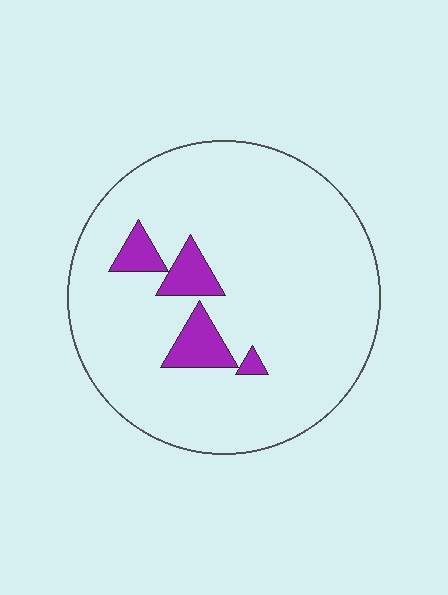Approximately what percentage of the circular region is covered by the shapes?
Approximately 10%.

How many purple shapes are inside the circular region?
4.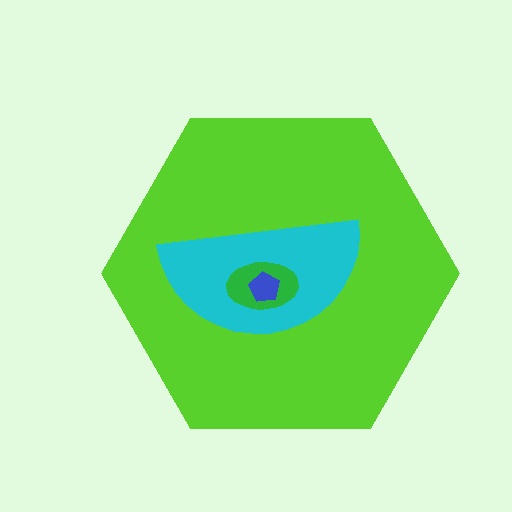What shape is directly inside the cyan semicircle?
The green ellipse.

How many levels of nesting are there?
4.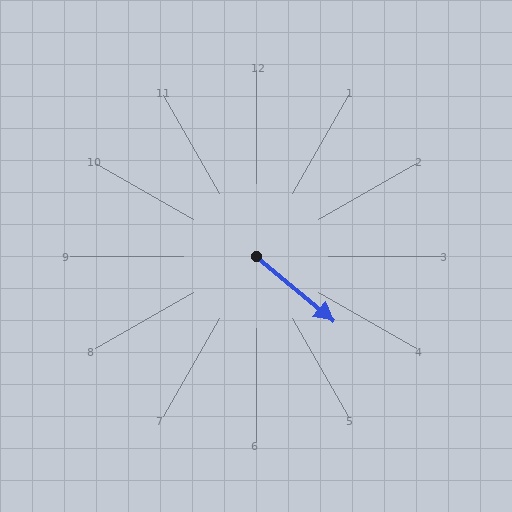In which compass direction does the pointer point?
Southeast.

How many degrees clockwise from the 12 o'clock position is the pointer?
Approximately 130 degrees.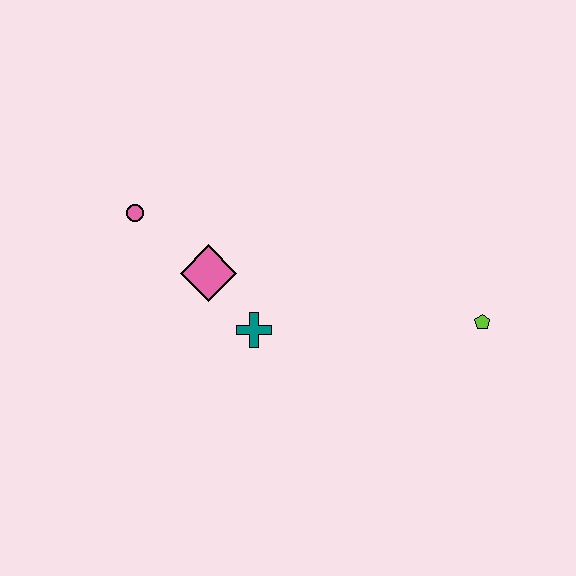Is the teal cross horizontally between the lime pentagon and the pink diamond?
Yes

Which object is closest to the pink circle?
The pink diamond is closest to the pink circle.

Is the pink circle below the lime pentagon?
No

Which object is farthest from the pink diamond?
The lime pentagon is farthest from the pink diamond.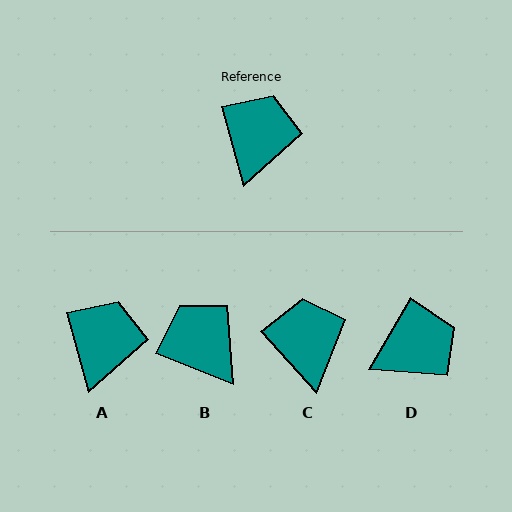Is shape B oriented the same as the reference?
No, it is off by about 53 degrees.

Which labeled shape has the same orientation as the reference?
A.